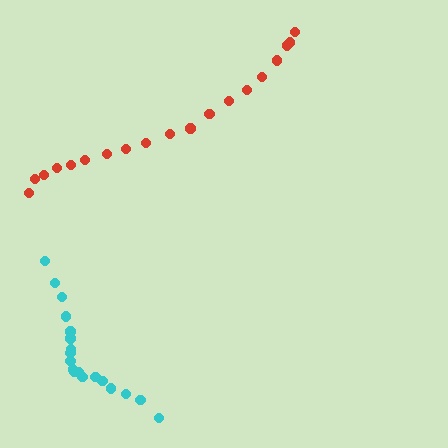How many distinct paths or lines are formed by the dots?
There are 2 distinct paths.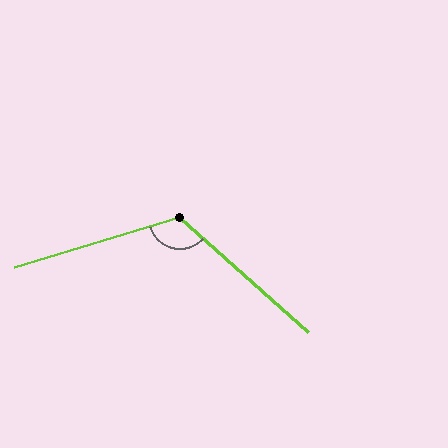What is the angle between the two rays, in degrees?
Approximately 122 degrees.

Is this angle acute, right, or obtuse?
It is obtuse.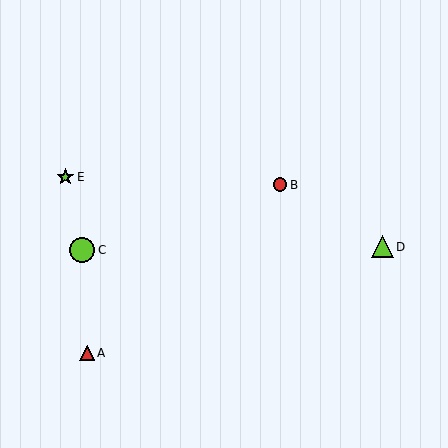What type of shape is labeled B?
Shape B is a red circle.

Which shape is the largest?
The lime circle (labeled C) is the largest.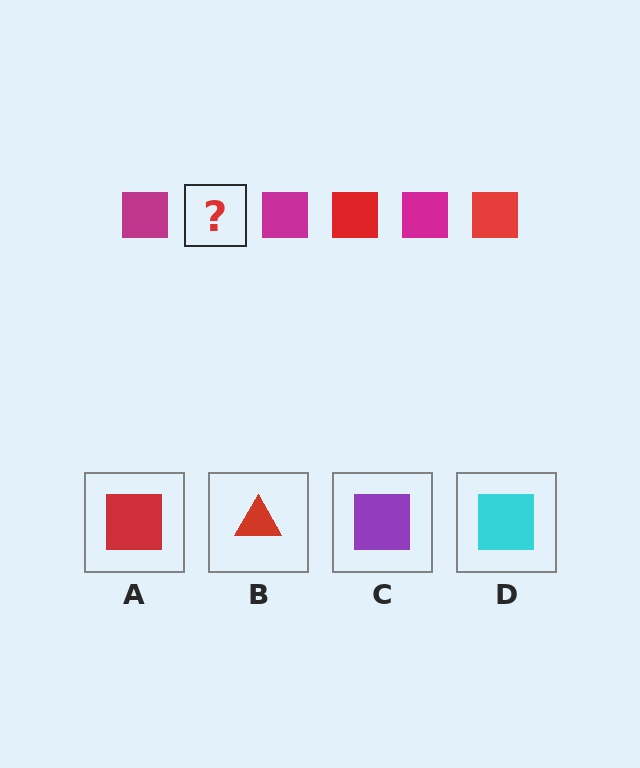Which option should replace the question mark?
Option A.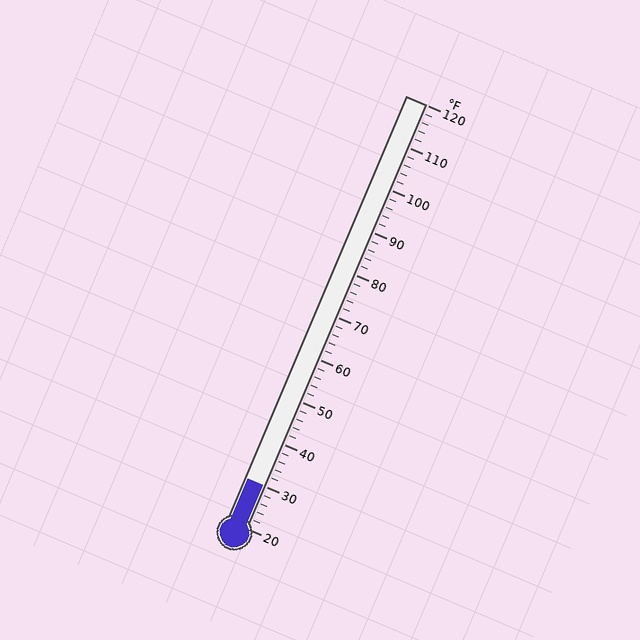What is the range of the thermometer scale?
The thermometer scale ranges from 20°F to 120°F.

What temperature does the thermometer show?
The thermometer shows approximately 30°F.